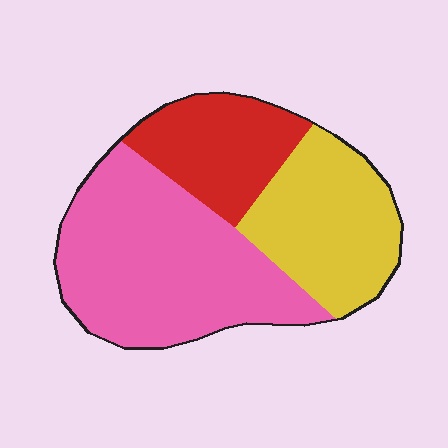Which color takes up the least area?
Red, at roughly 20%.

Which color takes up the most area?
Pink, at roughly 50%.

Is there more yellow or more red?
Yellow.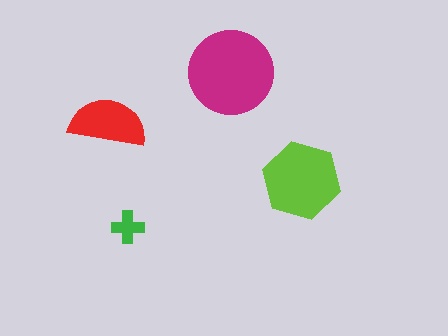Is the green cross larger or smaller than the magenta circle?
Smaller.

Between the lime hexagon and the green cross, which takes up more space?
The lime hexagon.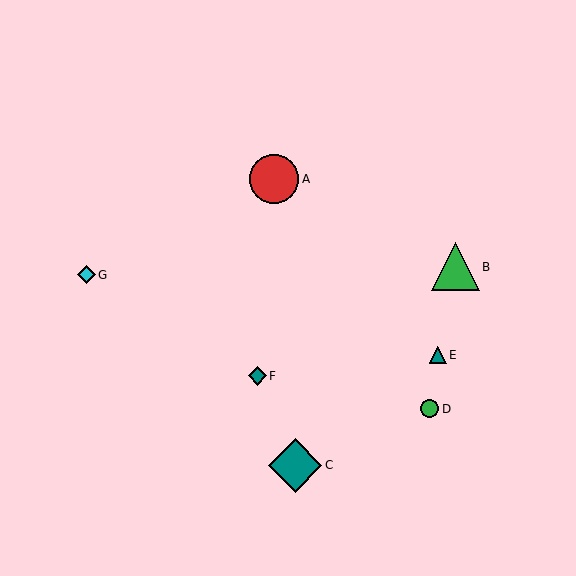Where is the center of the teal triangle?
The center of the teal triangle is at (438, 355).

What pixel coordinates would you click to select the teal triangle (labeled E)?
Click at (438, 355) to select the teal triangle E.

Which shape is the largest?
The teal diamond (labeled C) is the largest.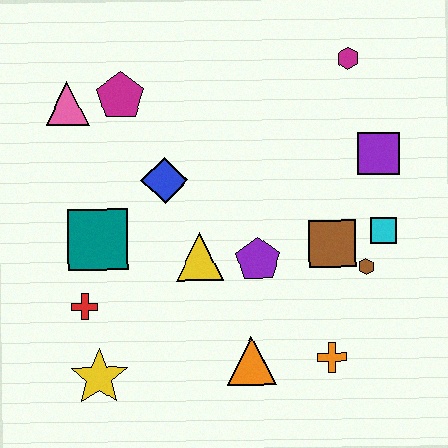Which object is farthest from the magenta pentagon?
The orange cross is farthest from the magenta pentagon.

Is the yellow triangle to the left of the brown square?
Yes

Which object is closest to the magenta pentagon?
The pink triangle is closest to the magenta pentagon.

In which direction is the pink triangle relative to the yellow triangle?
The pink triangle is above the yellow triangle.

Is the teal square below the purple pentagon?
No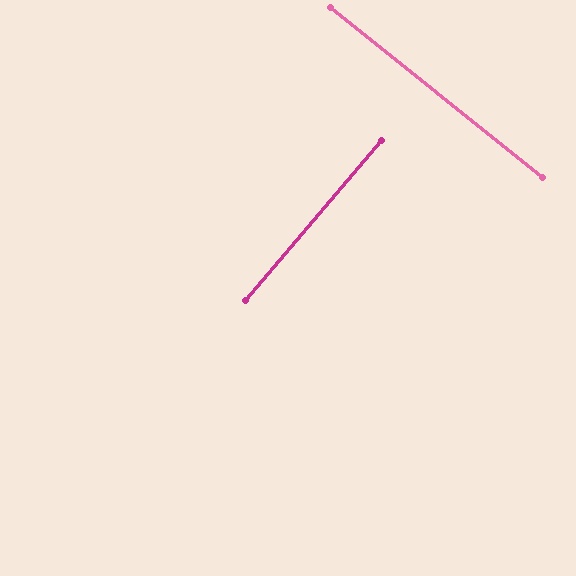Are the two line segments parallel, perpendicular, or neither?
Perpendicular — they meet at approximately 88°.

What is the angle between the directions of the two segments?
Approximately 88 degrees.